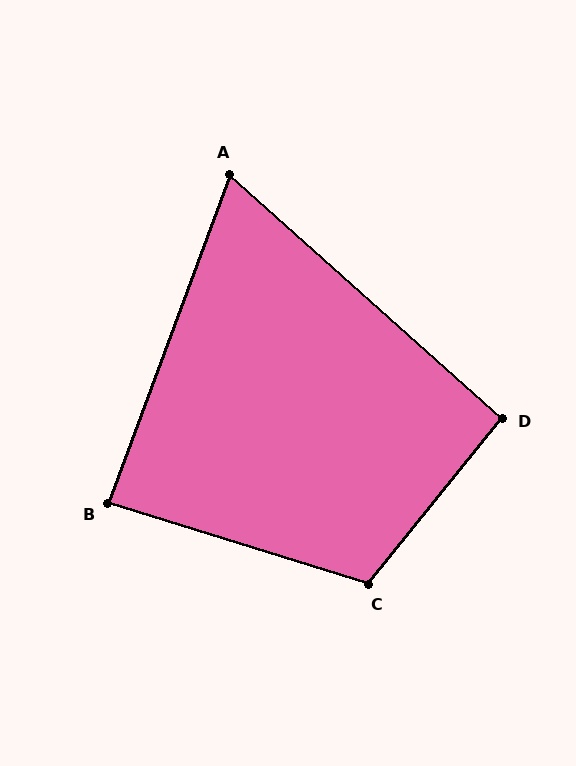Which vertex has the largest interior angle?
C, at approximately 112 degrees.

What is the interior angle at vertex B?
Approximately 87 degrees (approximately right).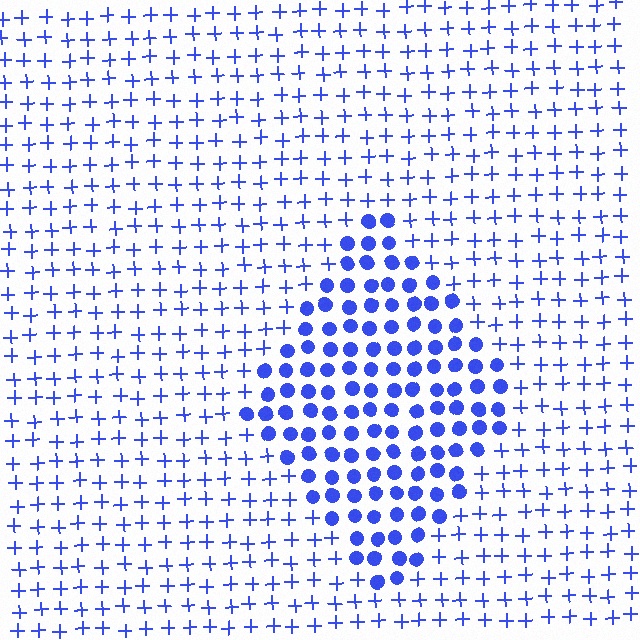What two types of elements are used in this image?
The image uses circles inside the diamond region and plus signs outside it.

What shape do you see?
I see a diamond.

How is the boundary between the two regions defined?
The boundary is defined by a change in element shape: circles inside vs. plus signs outside. All elements share the same color and spacing.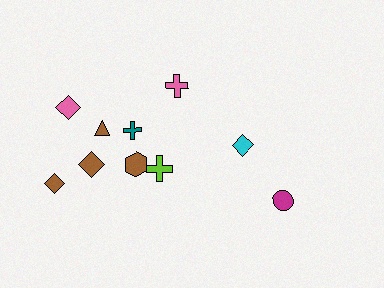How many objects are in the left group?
There are 8 objects.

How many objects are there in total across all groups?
There are 11 objects.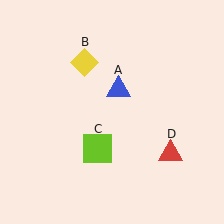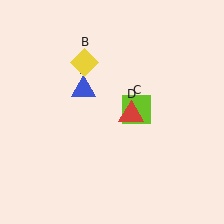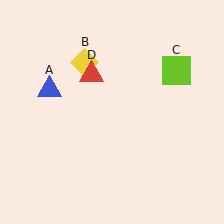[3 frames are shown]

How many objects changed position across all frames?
3 objects changed position: blue triangle (object A), lime square (object C), red triangle (object D).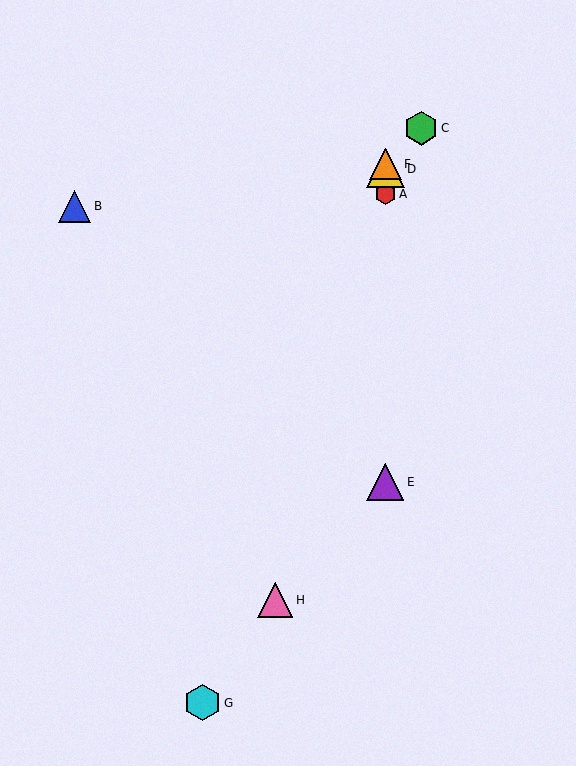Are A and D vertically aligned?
Yes, both are at x≈385.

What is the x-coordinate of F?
Object F is at x≈385.